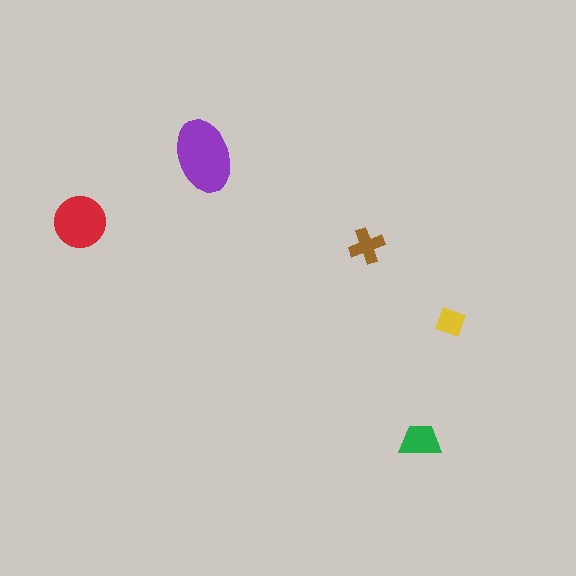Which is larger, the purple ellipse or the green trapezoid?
The purple ellipse.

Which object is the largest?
The purple ellipse.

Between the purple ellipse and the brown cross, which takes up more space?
The purple ellipse.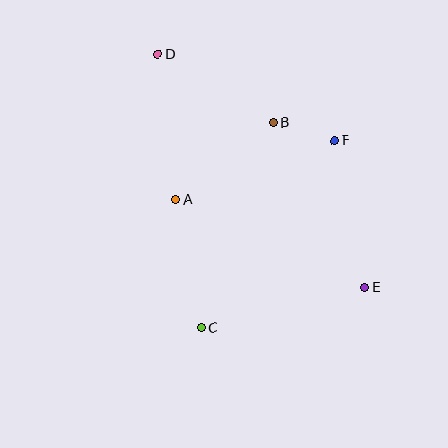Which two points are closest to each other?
Points B and F are closest to each other.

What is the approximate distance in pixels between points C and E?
The distance between C and E is approximately 168 pixels.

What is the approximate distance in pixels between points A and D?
The distance between A and D is approximately 147 pixels.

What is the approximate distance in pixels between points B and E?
The distance between B and E is approximately 188 pixels.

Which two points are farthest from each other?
Points D and E are farthest from each other.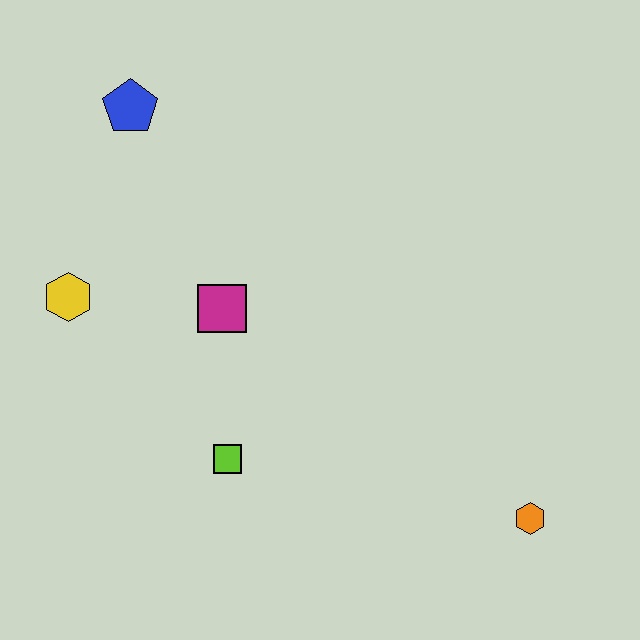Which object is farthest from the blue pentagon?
The orange hexagon is farthest from the blue pentagon.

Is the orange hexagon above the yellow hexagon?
No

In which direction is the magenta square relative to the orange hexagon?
The magenta square is to the left of the orange hexagon.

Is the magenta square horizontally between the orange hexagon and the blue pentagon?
Yes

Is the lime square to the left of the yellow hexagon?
No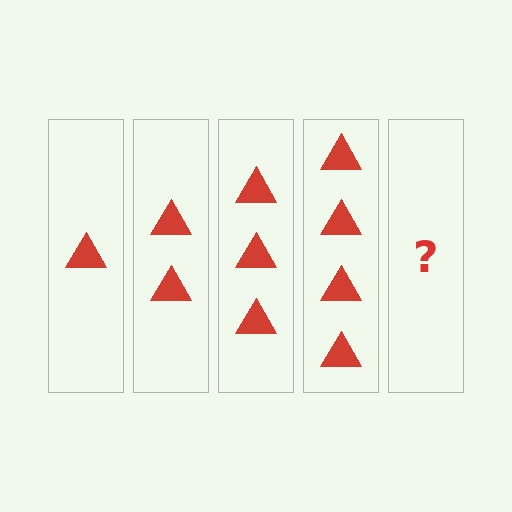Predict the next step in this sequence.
The next step is 5 triangles.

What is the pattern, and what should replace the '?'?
The pattern is that each step adds one more triangle. The '?' should be 5 triangles.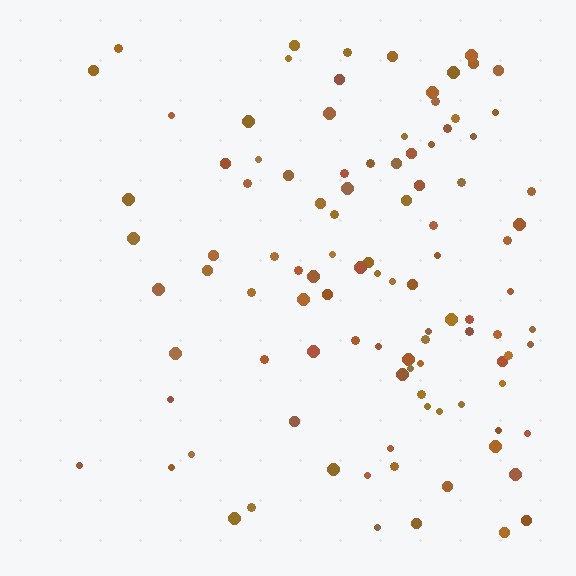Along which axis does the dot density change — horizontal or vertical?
Horizontal.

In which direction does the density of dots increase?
From left to right, with the right side densest.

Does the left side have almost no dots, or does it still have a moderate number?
Still a moderate number, just noticeably fewer than the right.